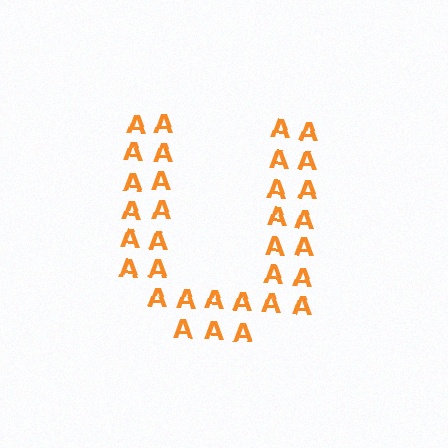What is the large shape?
The large shape is the letter U.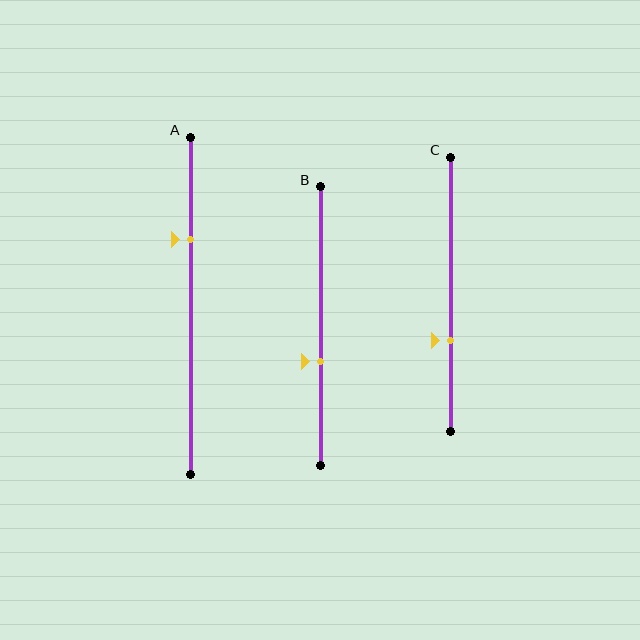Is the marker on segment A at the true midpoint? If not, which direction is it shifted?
No, the marker on segment A is shifted upward by about 20% of the segment length.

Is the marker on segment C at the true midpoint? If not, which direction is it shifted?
No, the marker on segment C is shifted downward by about 17% of the segment length.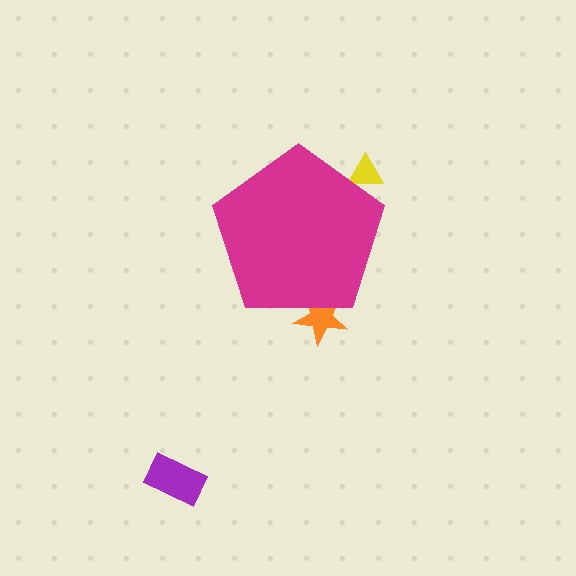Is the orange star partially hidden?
Yes, the orange star is partially hidden behind the magenta pentagon.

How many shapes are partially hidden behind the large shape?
2 shapes are partially hidden.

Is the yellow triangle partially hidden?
Yes, the yellow triangle is partially hidden behind the magenta pentagon.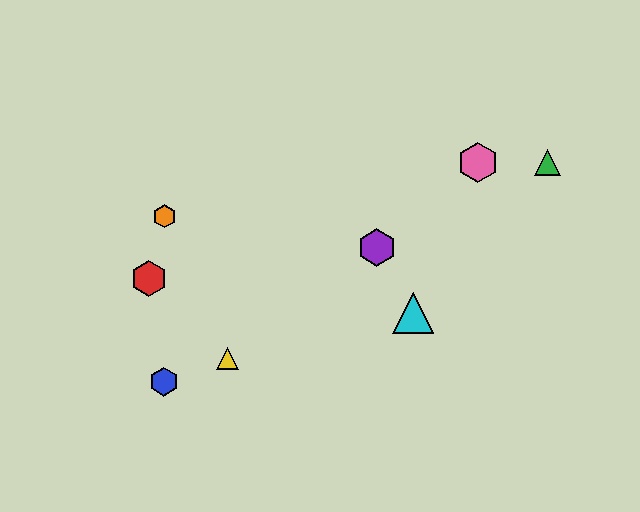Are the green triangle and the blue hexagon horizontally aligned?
No, the green triangle is at y≈163 and the blue hexagon is at y≈382.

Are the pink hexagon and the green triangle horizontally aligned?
Yes, both are at y≈163.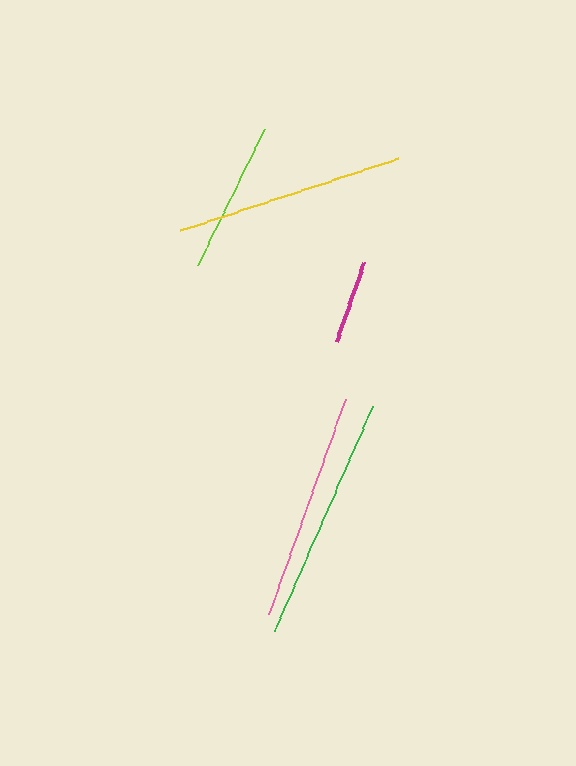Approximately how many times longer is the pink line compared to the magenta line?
The pink line is approximately 2.7 times the length of the magenta line.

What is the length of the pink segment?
The pink segment is approximately 228 pixels long.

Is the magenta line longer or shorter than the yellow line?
The yellow line is longer than the magenta line.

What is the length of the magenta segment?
The magenta segment is approximately 85 pixels long.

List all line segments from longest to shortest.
From longest to shortest: green, yellow, pink, lime, magenta.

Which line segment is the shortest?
The magenta line is the shortest at approximately 85 pixels.